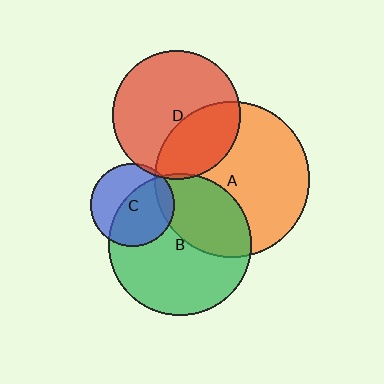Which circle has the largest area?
Circle A (orange).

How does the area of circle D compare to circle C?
Approximately 2.3 times.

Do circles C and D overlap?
Yes.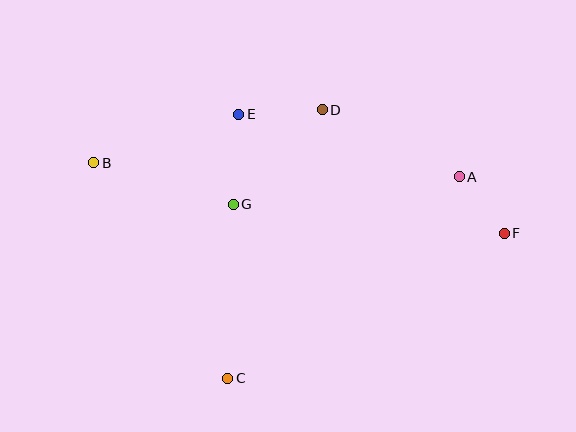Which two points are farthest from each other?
Points B and F are farthest from each other.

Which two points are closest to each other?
Points A and F are closest to each other.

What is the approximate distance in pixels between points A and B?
The distance between A and B is approximately 366 pixels.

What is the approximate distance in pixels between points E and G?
The distance between E and G is approximately 90 pixels.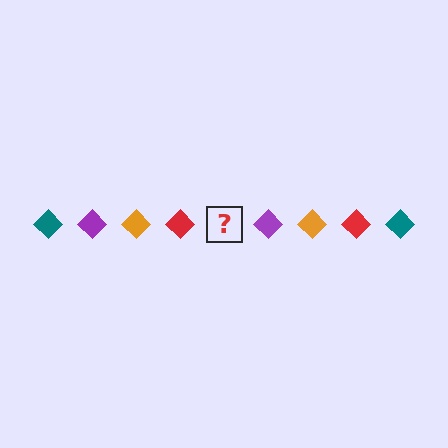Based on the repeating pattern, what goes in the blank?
The blank should be a teal diamond.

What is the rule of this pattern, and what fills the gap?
The rule is that the pattern cycles through teal, purple, orange, red diamonds. The gap should be filled with a teal diamond.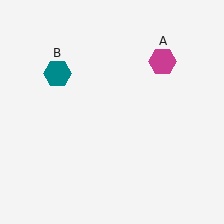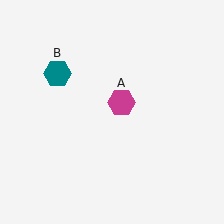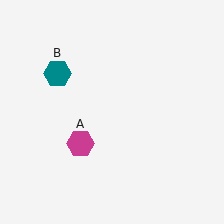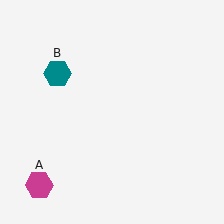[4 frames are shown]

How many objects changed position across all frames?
1 object changed position: magenta hexagon (object A).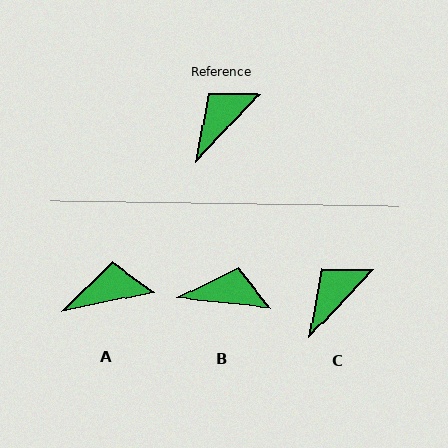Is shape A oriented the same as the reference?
No, it is off by about 35 degrees.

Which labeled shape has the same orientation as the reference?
C.